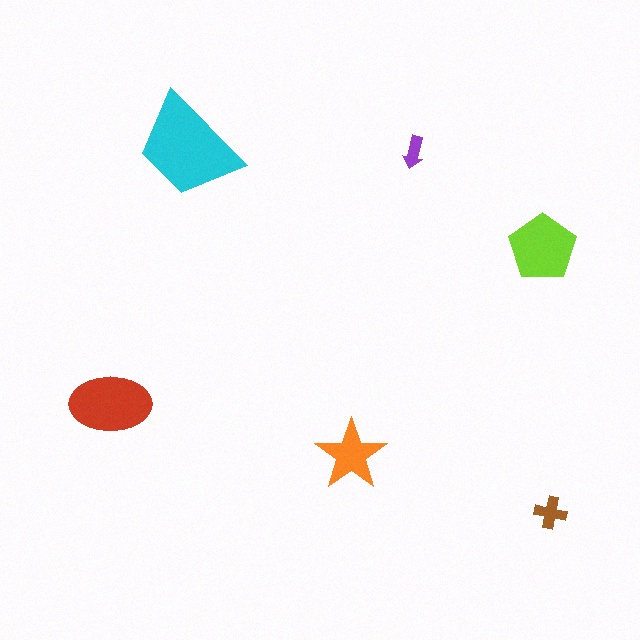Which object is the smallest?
The purple arrow.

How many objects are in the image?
There are 6 objects in the image.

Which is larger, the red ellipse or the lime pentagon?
The red ellipse.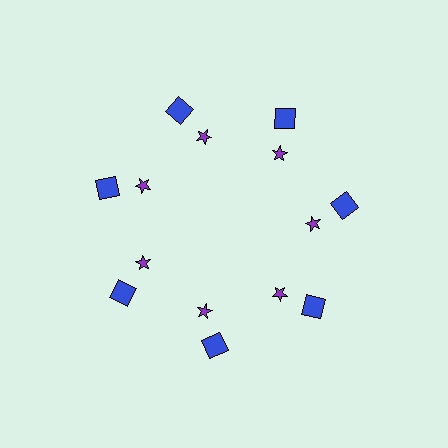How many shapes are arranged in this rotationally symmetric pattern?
There are 14 shapes, arranged in 7 groups of 2.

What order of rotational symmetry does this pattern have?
This pattern has 7-fold rotational symmetry.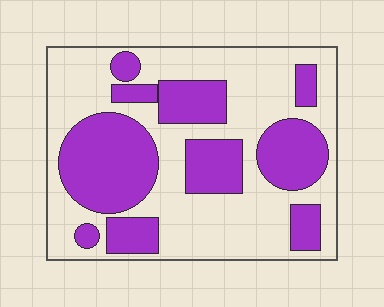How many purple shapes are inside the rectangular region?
10.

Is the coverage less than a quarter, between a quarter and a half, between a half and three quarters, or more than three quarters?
Between a quarter and a half.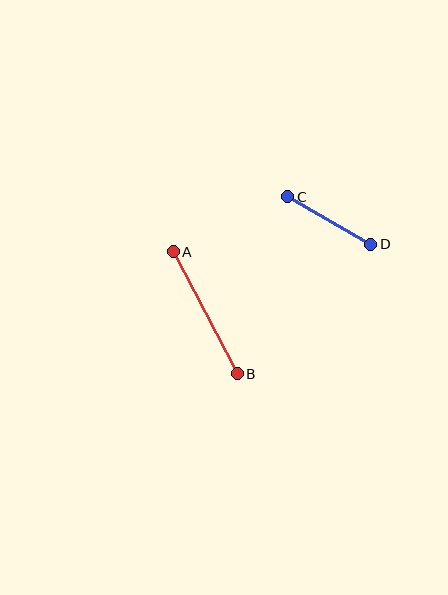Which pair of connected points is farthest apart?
Points A and B are farthest apart.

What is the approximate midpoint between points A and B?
The midpoint is at approximately (205, 313) pixels.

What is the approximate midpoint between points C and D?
The midpoint is at approximately (329, 220) pixels.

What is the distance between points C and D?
The distance is approximately 96 pixels.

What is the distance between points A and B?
The distance is approximately 138 pixels.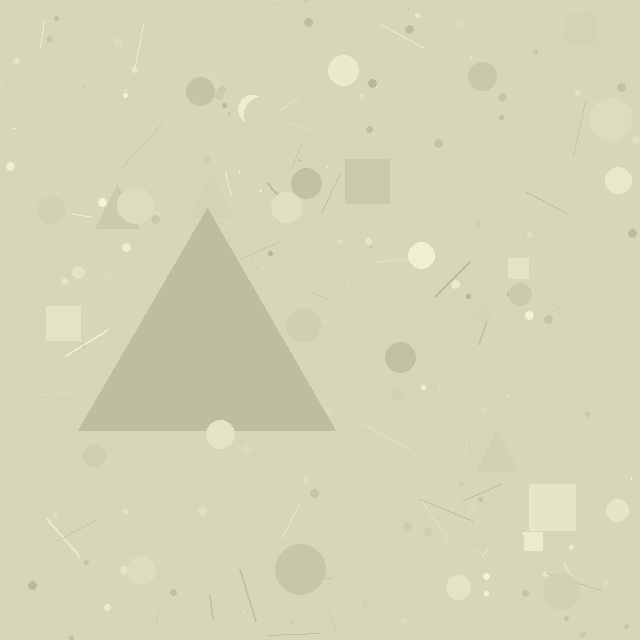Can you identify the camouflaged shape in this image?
The camouflaged shape is a triangle.